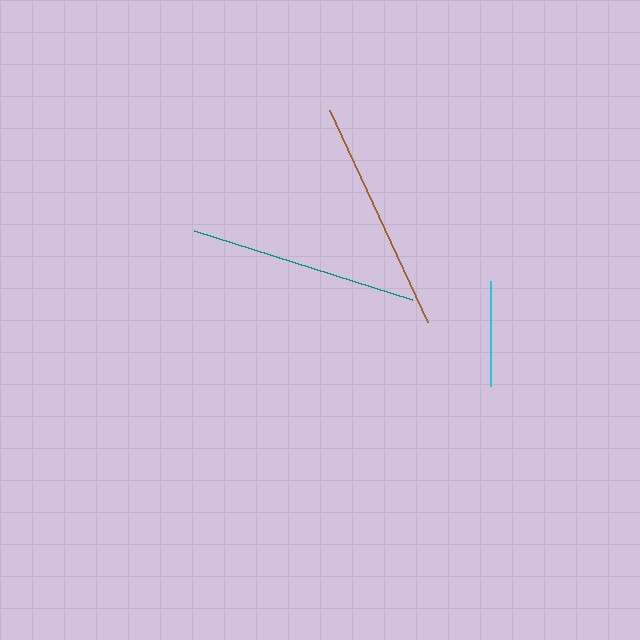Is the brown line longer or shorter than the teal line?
The brown line is longer than the teal line.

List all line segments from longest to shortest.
From longest to shortest: brown, teal, cyan.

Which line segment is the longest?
The brown line is the longest at approximately 234 pixels.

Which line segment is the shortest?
The cyan line is the shortest at approximately 105 pixels.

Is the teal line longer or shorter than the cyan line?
The teal line is longer than the cyan line.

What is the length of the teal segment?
The teal segment is approximately 229 pixels long.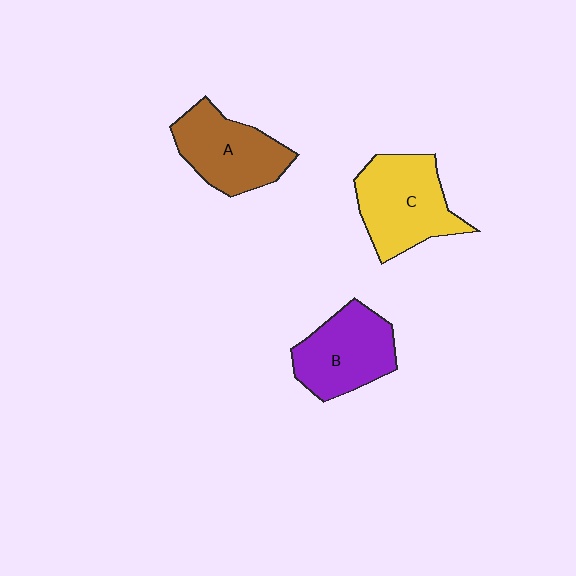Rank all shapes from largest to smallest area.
From largest to smallest: C (yellow), A (brown), B (purple).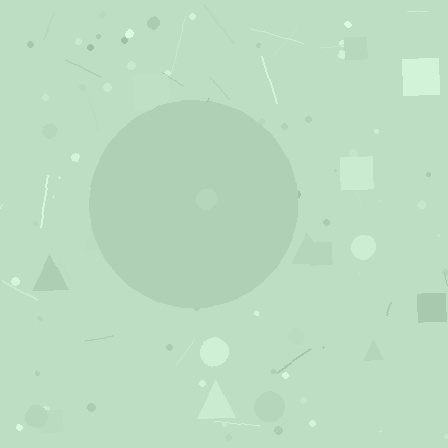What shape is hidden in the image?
A circle is hidden in the image.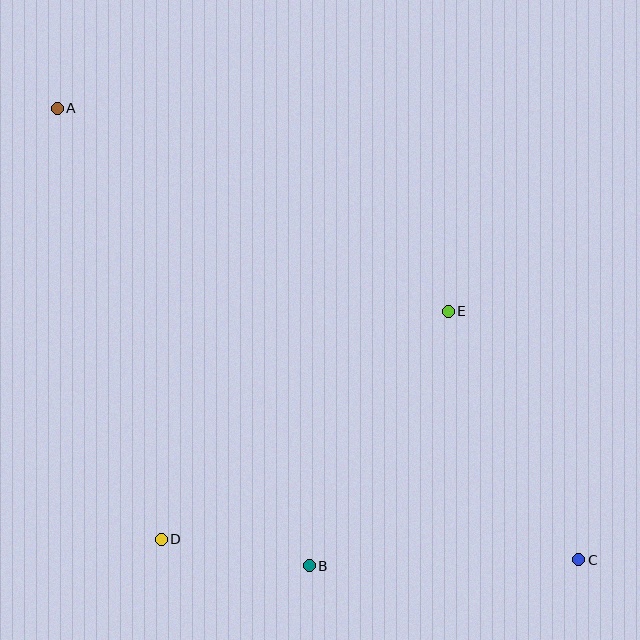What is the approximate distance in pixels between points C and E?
The distance between C and E is approximately 281 pixels.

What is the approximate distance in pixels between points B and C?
The distance between B and C is approximately 270 pixels.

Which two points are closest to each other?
Points B and D are closest to each other.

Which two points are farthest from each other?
Points A and C are farthest from each other.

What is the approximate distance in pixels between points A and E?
The distance between A and E is approximately 441 pixels.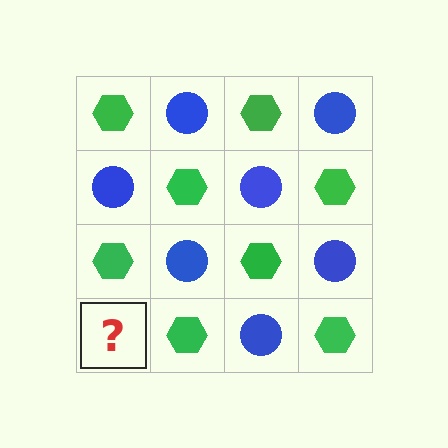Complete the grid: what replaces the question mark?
The question mark should be replaced with a blue circle.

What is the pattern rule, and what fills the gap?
The rule is that it alternates green hexagon and blue circle in a checkerboard pattern. The gap should be filled with a blue circle.